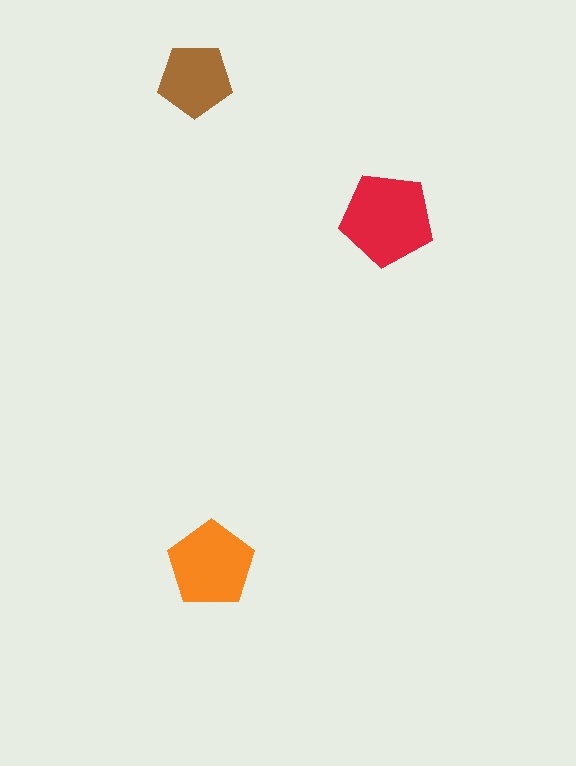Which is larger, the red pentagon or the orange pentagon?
The red one.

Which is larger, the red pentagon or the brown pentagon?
The red one.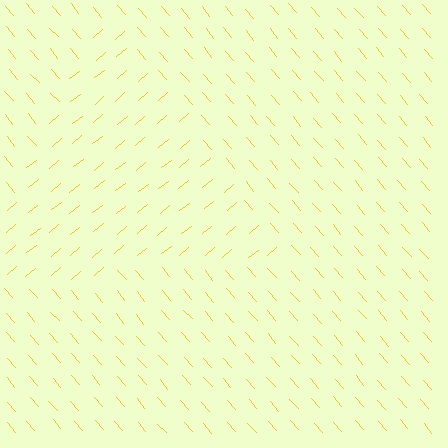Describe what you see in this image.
The image is filled with small yellow line segments. A triangle region in the image has lines oriented differently from the surrounding lines, creating a visible texture boundary.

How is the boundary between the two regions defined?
The boundary is defined purely by a change in line orientation (approximately 89 degrees difference). All lines are the same color and thickness.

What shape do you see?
I see a triangle.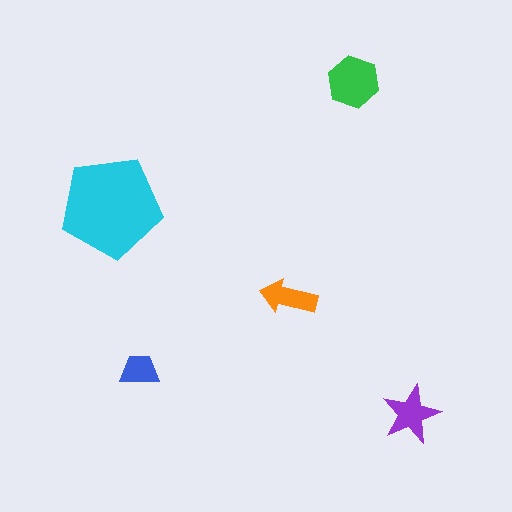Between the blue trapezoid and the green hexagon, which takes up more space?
The green hexagon.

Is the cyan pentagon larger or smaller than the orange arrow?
Larger.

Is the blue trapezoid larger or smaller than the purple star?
Smaller.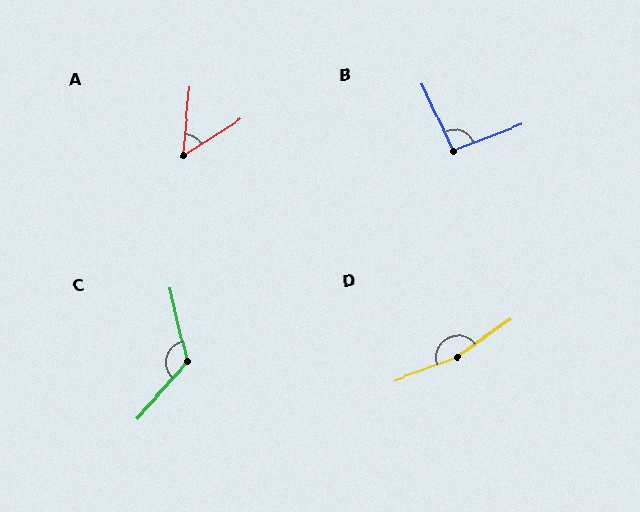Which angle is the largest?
D, at approximately 166 degrees.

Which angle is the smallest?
A, at approximately 52 degrees.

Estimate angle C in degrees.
Approximately 126 degrees.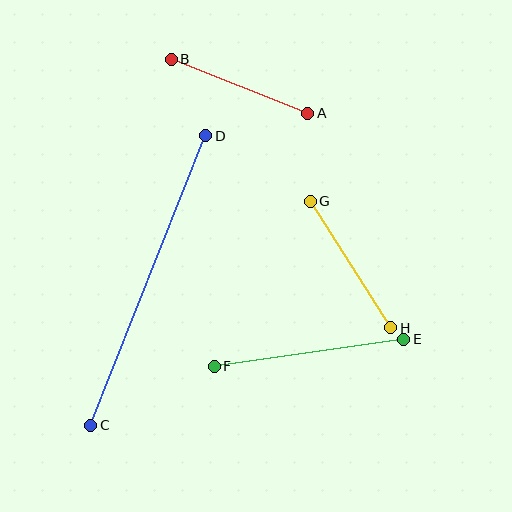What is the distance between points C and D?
The distance is approximately 312 pixels.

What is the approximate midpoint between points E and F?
The midpoint is at approximately (309, 353) pixels.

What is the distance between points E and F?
The distance is approximately 192 pixels.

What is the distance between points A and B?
The distance is approximately 147 pixels.